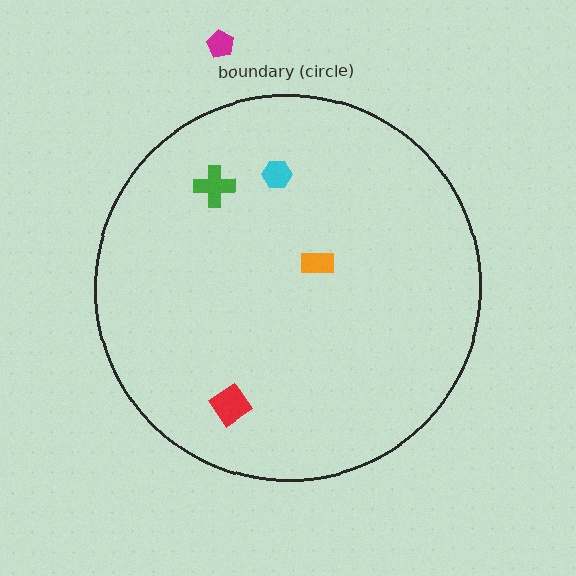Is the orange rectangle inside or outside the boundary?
Inside.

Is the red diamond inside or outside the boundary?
Inside.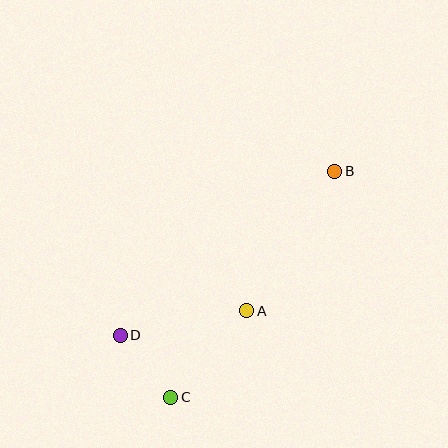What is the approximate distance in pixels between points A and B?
The distance between A and B is approximately 165 pixels.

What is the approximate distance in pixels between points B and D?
The distance between B and D is approximately 270 pixels.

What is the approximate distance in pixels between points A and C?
The distance between A and C is approximately 115 pixels.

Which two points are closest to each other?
Points C and D are closest to each other.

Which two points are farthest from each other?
Points B and C are farthest from each other.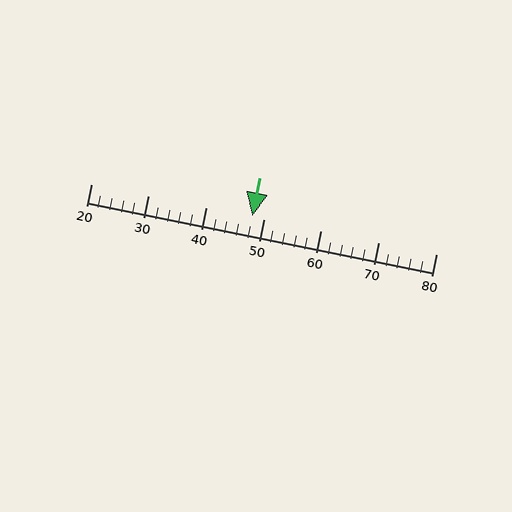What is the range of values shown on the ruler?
The ruler shows values from 20 to 80.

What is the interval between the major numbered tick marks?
The major tick marks are spaced 10 units apart.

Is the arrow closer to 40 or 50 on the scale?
The arrow is closer to 50.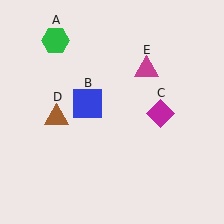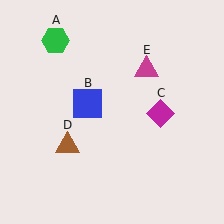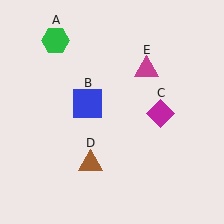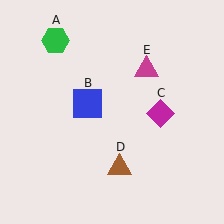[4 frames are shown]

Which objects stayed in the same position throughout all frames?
Green hexagon (object A) and blue square (object B) and magenta diamond (object C) and magenta triangle (object E) remained stationary.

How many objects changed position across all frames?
1 object changed position: brown triangle (object D).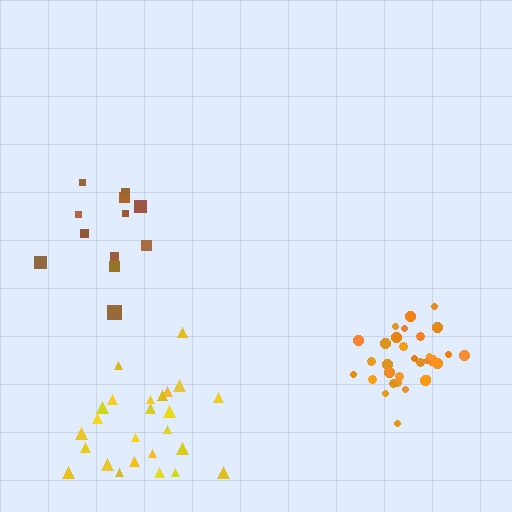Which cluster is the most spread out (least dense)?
Brown.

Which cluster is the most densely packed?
Orange.